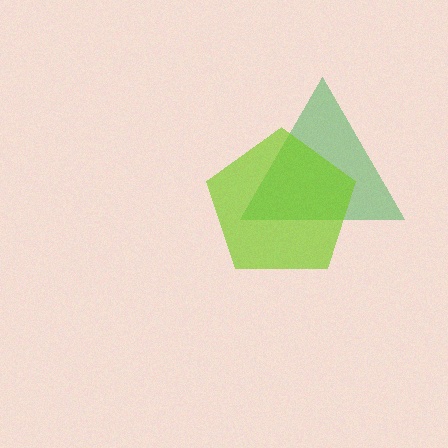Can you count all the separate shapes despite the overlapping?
Yes, there are 2 separate shapes.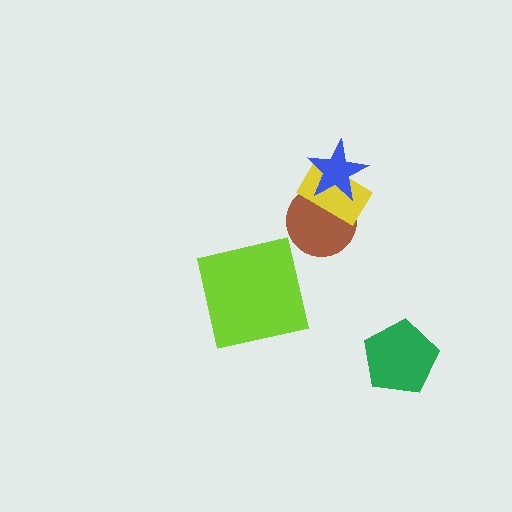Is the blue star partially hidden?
No, no other shape covers it.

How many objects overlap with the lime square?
0 objects overlap with the lime square.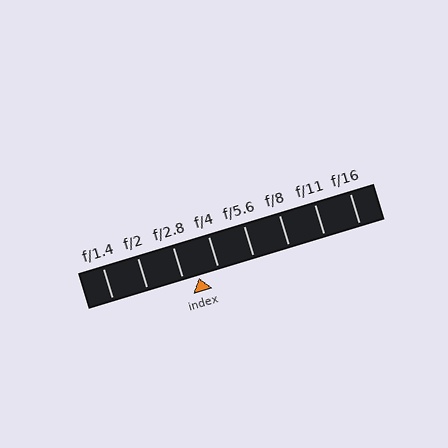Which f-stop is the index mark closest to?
The index mark is closest to f/2.8.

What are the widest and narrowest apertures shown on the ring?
The widest aperture shown is f/1.4 and the narrowest is f/16.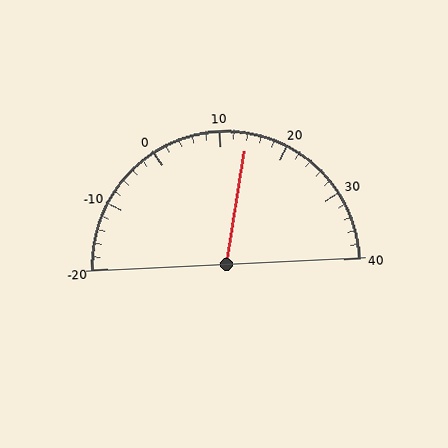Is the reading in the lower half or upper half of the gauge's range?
The reading is in the upper half of the range (-20 to 40).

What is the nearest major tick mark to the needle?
The nearest major tick mark is 10.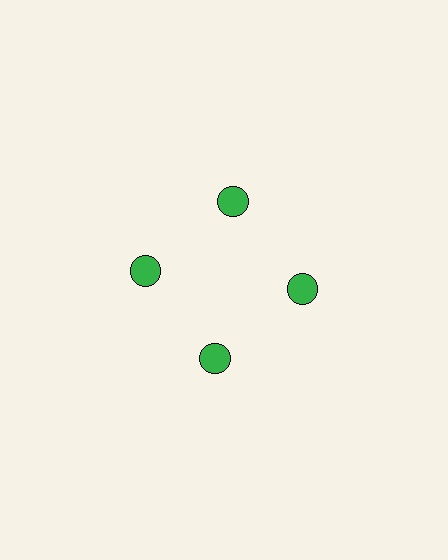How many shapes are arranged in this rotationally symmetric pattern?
There are 4 shapes, arranged in 4 groups of 1.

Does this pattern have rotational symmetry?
Yes, this pattern has 4-fold rotational symmetry. It looks the same after rotating 90 degrees around the center.